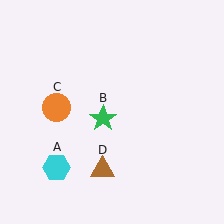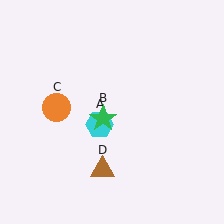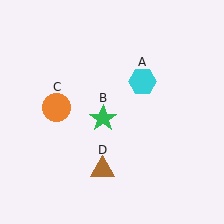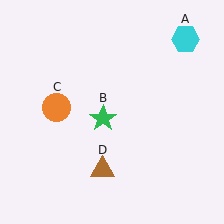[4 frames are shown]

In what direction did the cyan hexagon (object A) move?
The cyan hexagon (object A) moved up and to the right.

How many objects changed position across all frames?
1 object changed position: cyan hexagon (object A).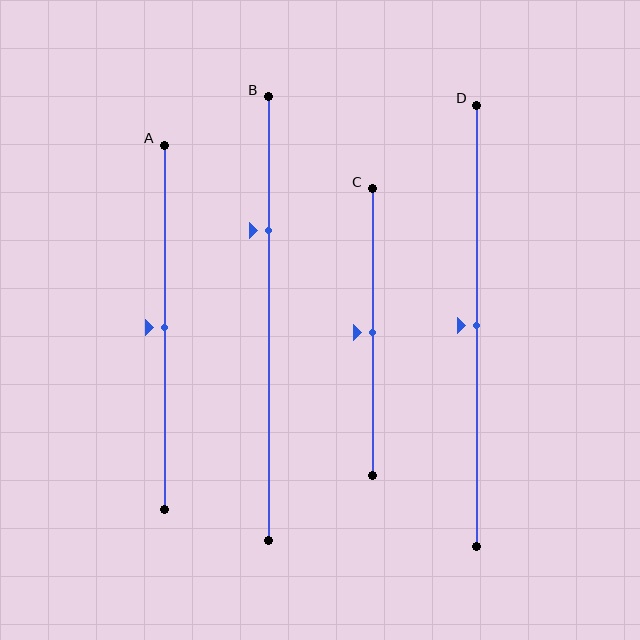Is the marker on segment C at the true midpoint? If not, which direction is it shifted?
Yes, the marker on segment C is at the true midpoint.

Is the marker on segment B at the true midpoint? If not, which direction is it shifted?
No, the marker on segment B is shifted upward by about 20% of the segment length.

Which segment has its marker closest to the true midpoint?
Segment A has its marker closest to the true midpoint.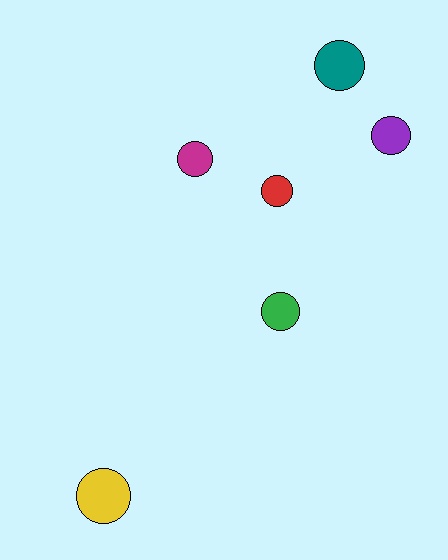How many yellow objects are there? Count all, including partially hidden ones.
There is 1 yellow object.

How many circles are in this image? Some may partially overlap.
There are 6 circles.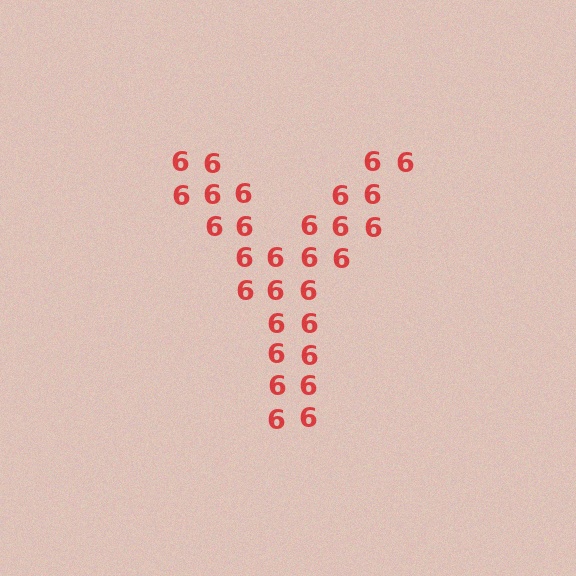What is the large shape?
The large shape is the letter Y.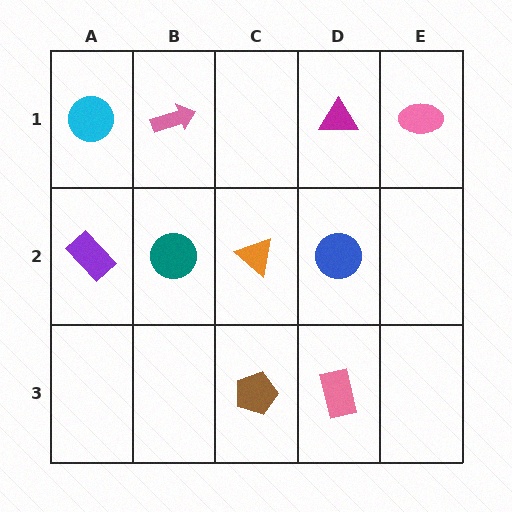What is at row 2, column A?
A purple rectangle.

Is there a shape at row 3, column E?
No, that cell is empty.